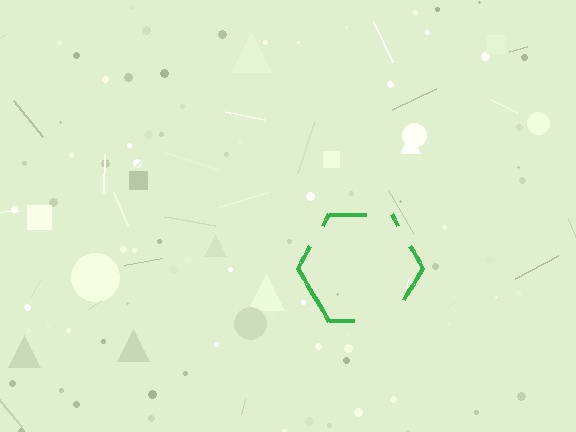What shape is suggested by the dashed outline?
The dashed outline suggests a hexagon.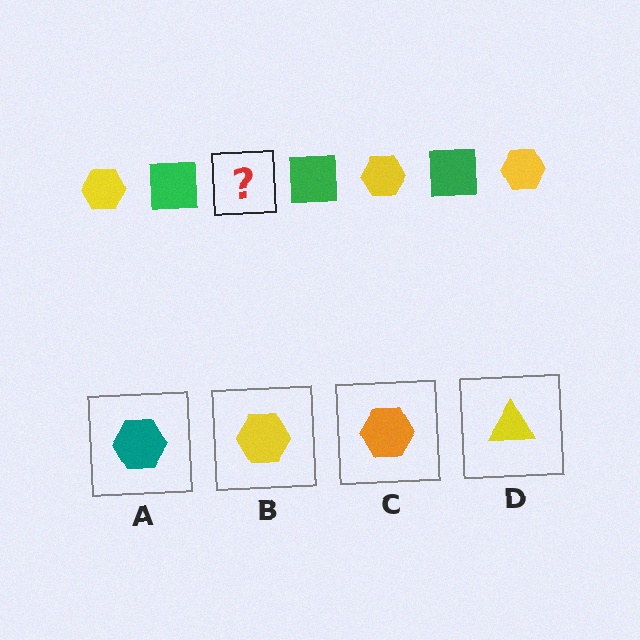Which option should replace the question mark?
Option B.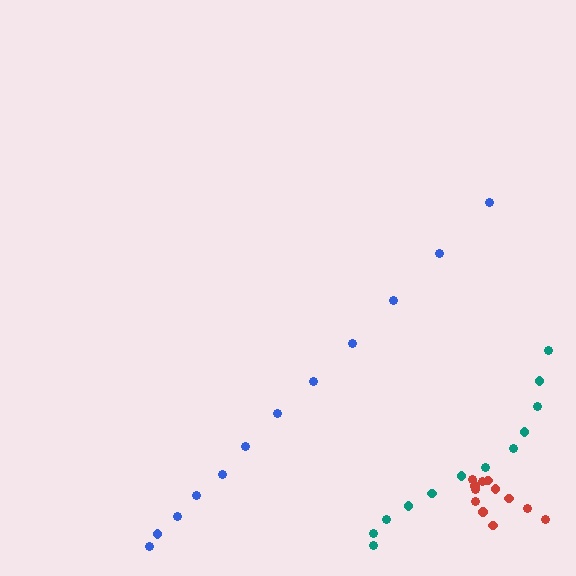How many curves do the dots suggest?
There are 3 distinct paths.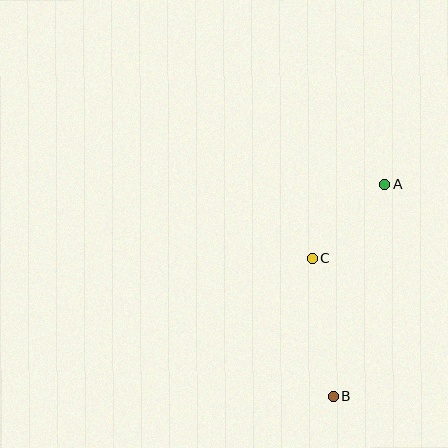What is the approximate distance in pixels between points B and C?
The distance between B and C is approximately 139 pixels.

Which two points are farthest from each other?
Points A and B are farthest from each other.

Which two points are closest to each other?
Points A and C are closest to each other.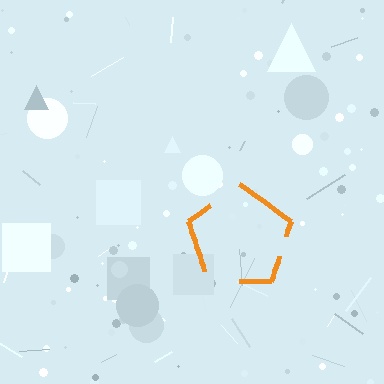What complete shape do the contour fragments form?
The contour fragments form a pentagon.